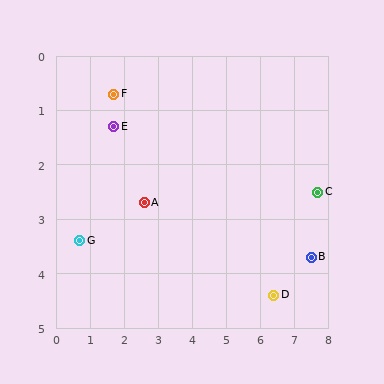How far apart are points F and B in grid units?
Points F and B are about 6.5 grid units apart.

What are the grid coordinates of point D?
Point D is at approximately (6.4, 4.4).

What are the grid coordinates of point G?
Point G is at approximately (0.7, 3.4).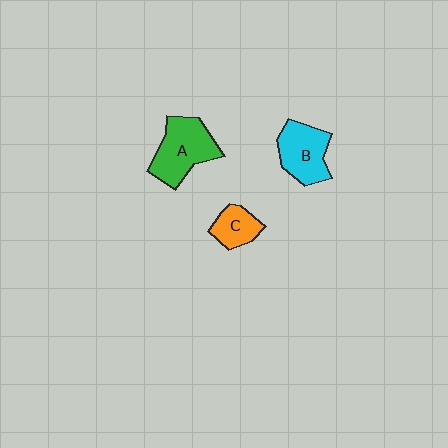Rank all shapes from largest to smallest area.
From largest to smallest: A (green), B (cyan), C (orange).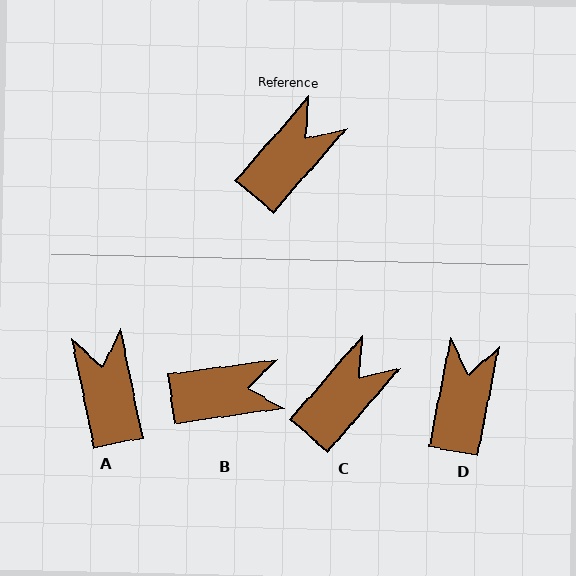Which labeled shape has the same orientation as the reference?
C.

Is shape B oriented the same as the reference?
No, it is off by about 41 degrees.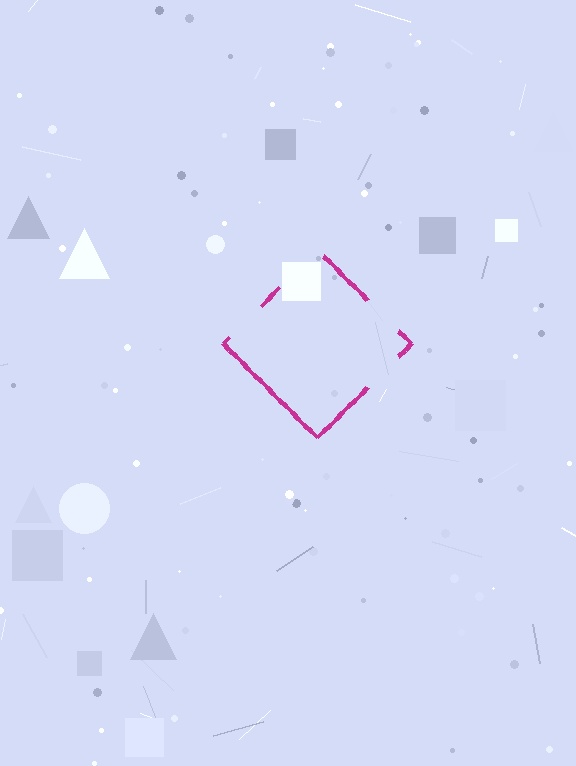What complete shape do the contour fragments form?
The contour fragments form a diamond.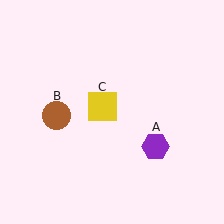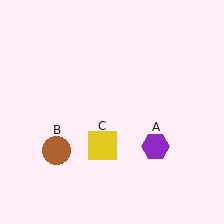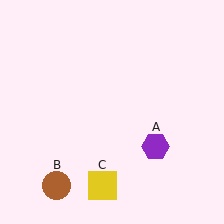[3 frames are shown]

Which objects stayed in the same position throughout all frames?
Purple hexagon (object A) remained stationary.